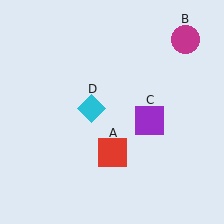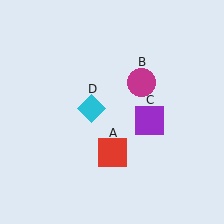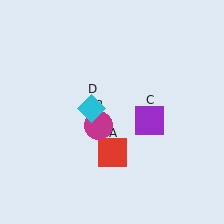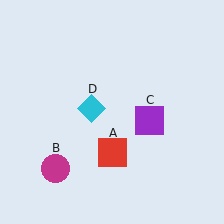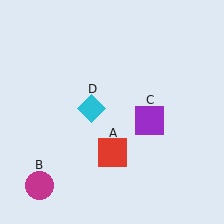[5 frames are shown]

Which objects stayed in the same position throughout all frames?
Red square (object A) and purple square (object C) and cyan diamond (object D) remained stationary.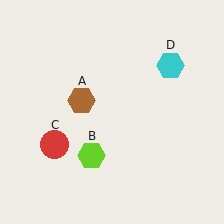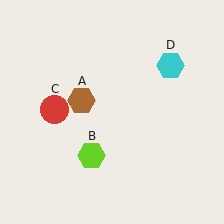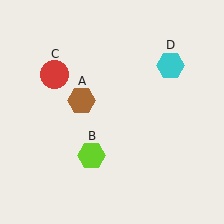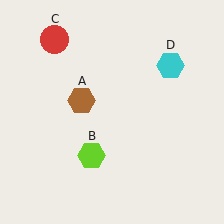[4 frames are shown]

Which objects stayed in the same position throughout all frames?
Brown hexagon (object A) and lime hexagon (object B) and cyan hexagon (object D) remained stationary.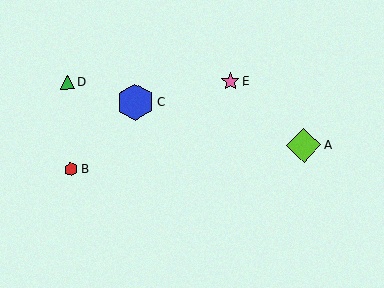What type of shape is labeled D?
Shape D is a green triangle.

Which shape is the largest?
The blue hexagon (labeled C) is the largest.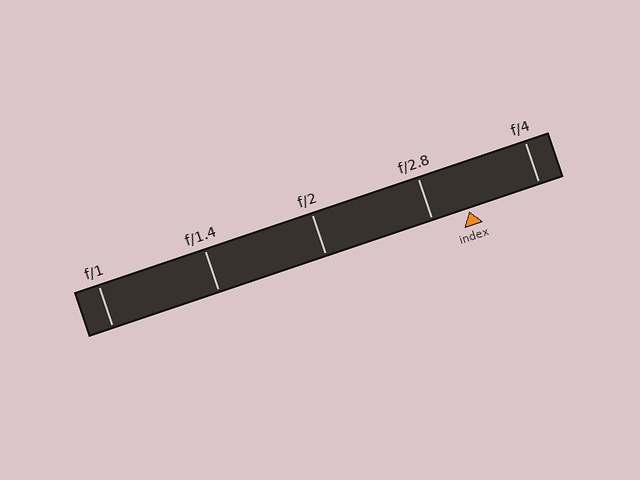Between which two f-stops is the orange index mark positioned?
The index mark is between f/2.8 and f/4.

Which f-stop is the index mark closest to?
The index mark is closest to f/2.8.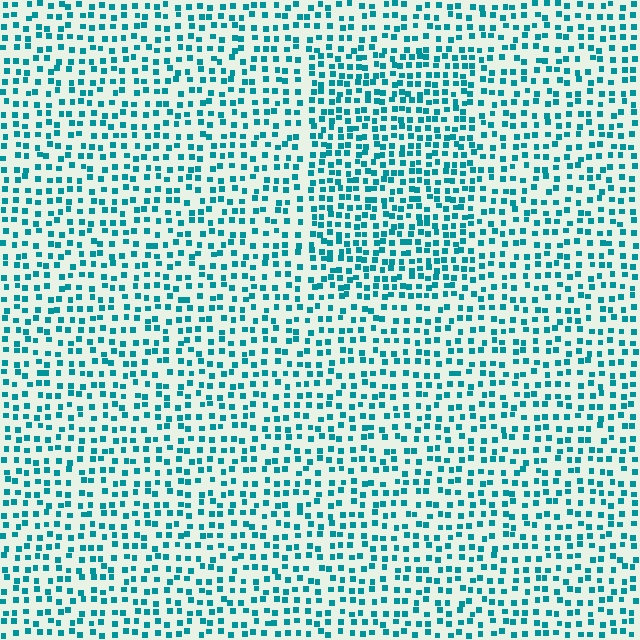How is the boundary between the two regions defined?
The boundary is defined by a change in element density (approximately 1.5x ratio). All elements are the same color, size, and shape.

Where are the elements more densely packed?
The elements are more densely packed inside the rectangle boundary.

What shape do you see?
I see a rectangle.